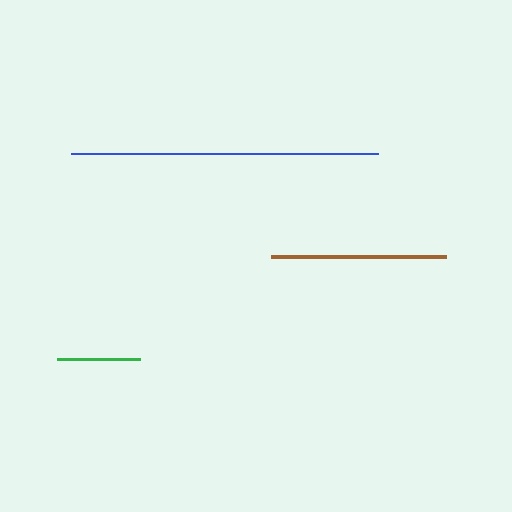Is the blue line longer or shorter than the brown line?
The blue line is longer than the brown line.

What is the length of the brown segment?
The brown segment is approximately 175 pixels long.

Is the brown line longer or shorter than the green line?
The brown line is longer than the green line.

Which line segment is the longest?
The blue line is the longest at approximately 307 pixels.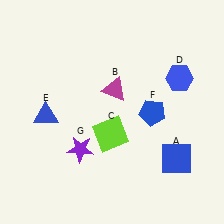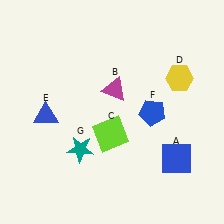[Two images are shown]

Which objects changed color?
D changed from blue to yellow. G changed from purple to teal.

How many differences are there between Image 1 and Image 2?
There are 2 differences between the two images.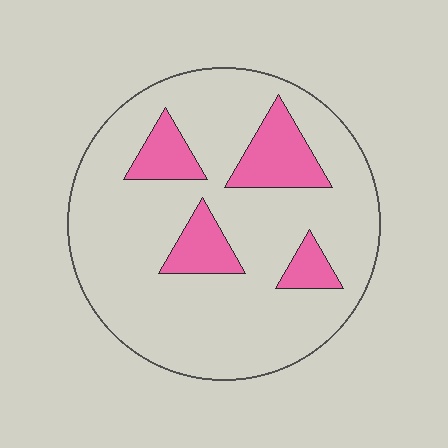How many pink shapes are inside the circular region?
4.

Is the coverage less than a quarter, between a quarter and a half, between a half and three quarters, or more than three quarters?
Less than a quarter.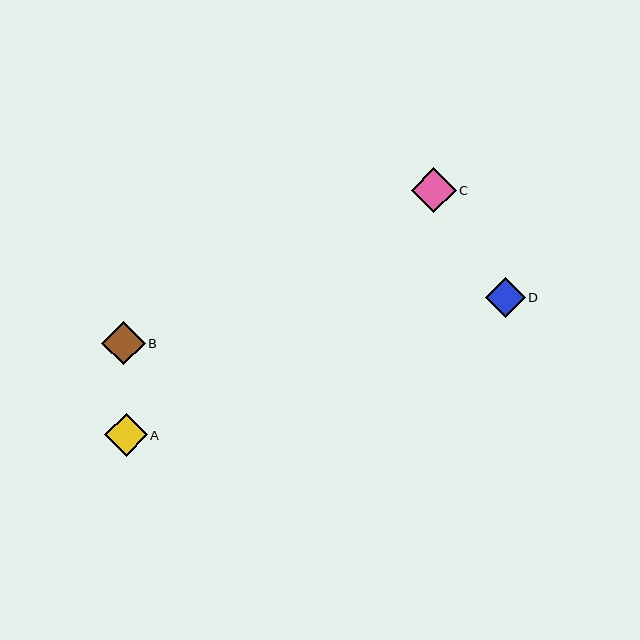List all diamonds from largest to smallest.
From largest to smallest: C, B, A, D.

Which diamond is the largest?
Diamond C is the largest with a size of approximately 44 pixels.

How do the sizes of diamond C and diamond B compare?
Diamond C and diamond B are approximately the same size.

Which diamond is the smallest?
Diamond D is the smallest with a size of approximately 40 pixels.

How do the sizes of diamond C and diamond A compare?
Diamond C and diamond A are approximately the same size.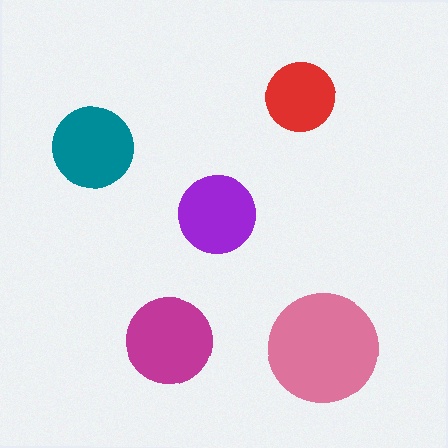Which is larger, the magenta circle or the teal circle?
The magenta one.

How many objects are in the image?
There are 5 objects in the image.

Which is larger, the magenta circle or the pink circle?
The pink one.